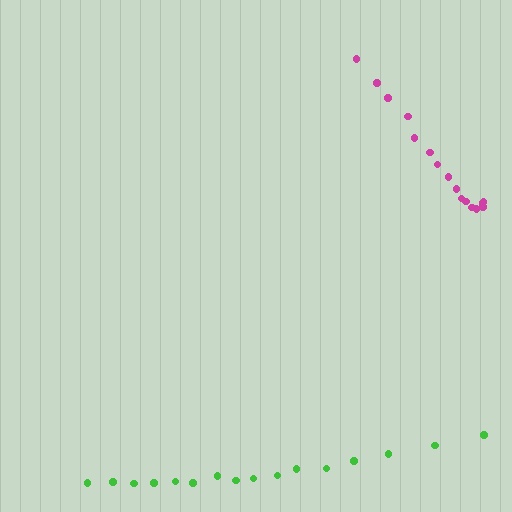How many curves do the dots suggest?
There are 2 distinct paths.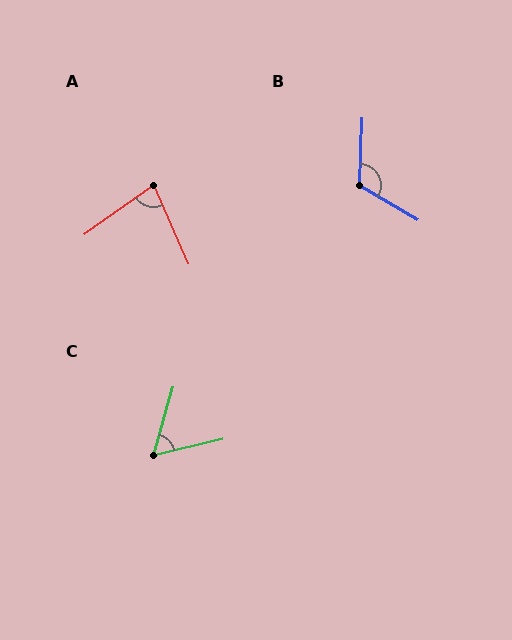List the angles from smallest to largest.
C (61°), A (78°), B (119°).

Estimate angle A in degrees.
Approximately 78 degrees.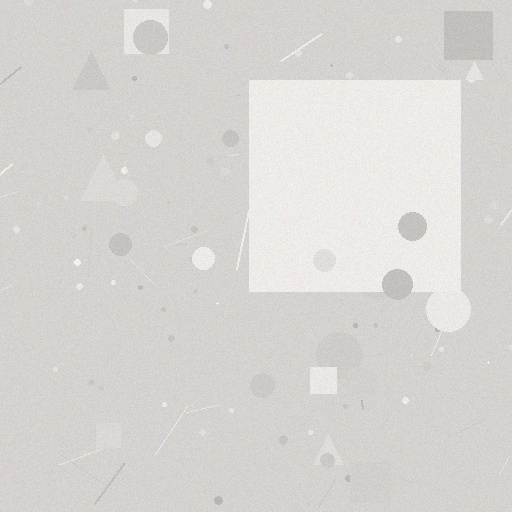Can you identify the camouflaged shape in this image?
The camouflaged shape is a square.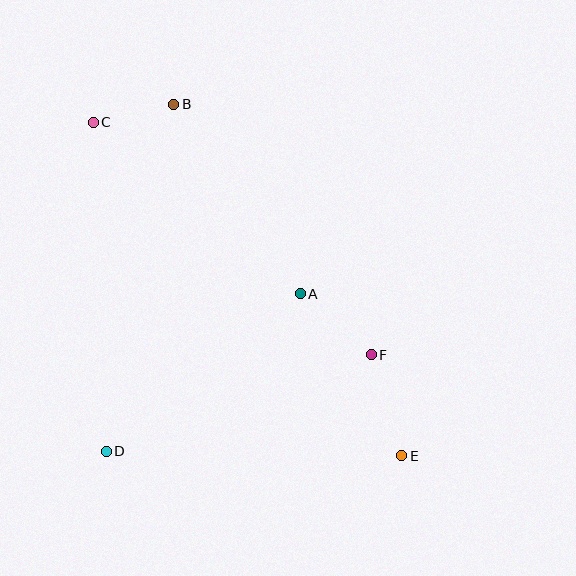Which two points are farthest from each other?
Points C and E are farthest from each other.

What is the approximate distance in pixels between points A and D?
The distance between A and D is approximately 250 pixels.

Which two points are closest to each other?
Points B and C are closest to each other.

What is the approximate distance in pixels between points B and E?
The distance between B and E is approximately 419 pixels.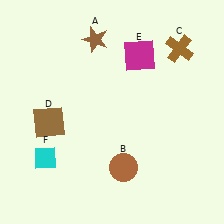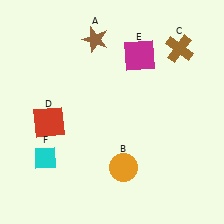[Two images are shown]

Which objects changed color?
B changed from brown to orange. D changed from brown to red.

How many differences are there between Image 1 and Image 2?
There are 2 differences between the two images.